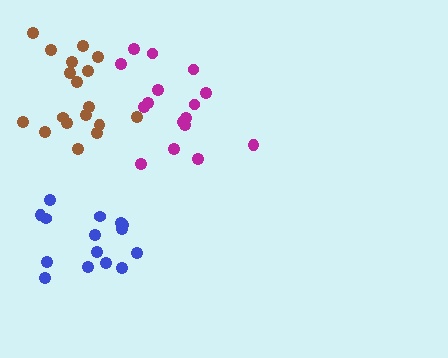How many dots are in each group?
Group 1: 15 dots, Group 2: 16 dots, Group 3: 18 dots (49 total).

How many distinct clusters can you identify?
There are 3 distinct clusters.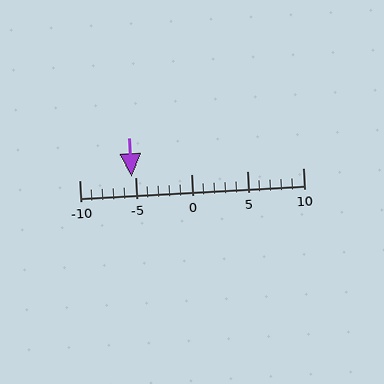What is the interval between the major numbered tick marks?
The major tick marks are spaced 5 units apart.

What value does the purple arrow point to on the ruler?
The purple arrow points to approximately -5.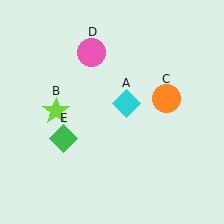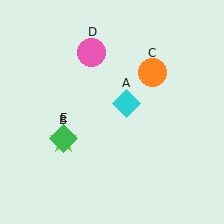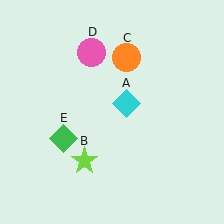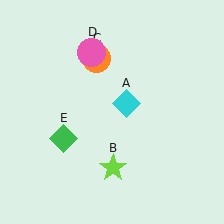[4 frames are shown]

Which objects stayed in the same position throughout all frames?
Cyan diamond (object A) and pink circle (object D) and green diamond (object E) remained stationary.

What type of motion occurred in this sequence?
The lime star (object B), orange circle (object C) rotated counterclockwise around the center of the scene.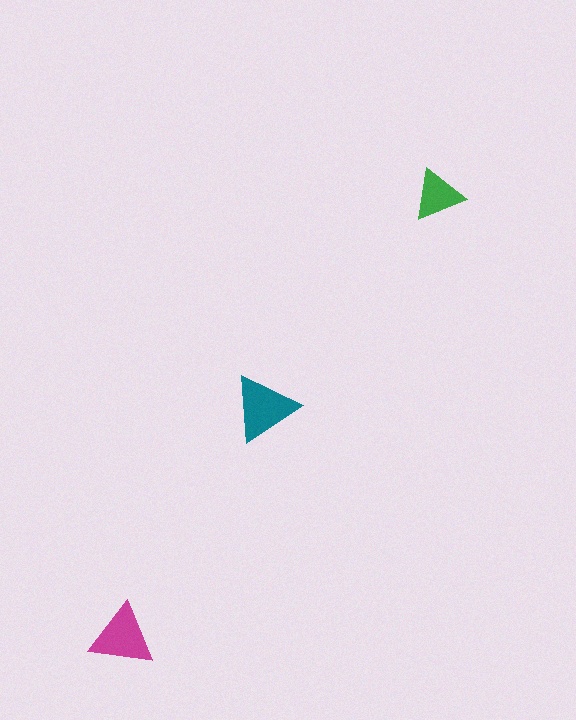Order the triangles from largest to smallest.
the teal one, the magenta one, the green one.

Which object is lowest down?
The magenta triangle is bottommost.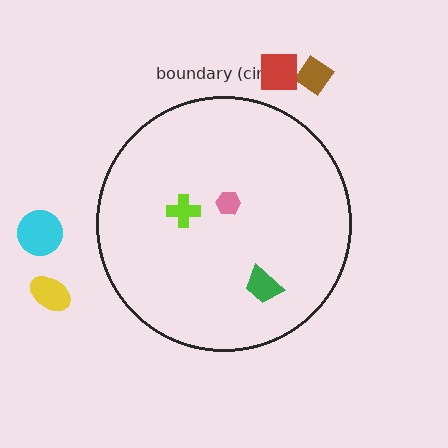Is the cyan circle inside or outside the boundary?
Outside.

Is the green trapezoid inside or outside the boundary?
Inside.